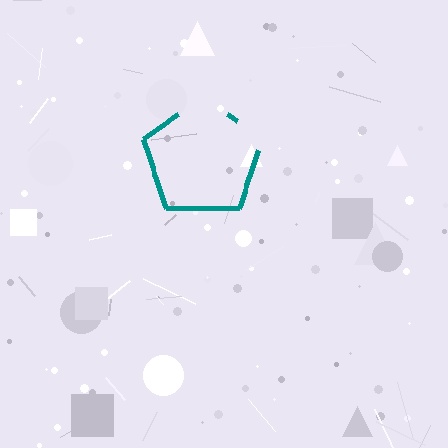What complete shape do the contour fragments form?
The contour fragments form a pentagon.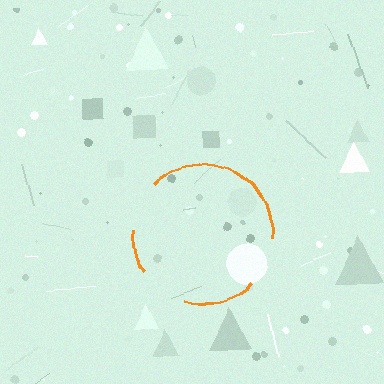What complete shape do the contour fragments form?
The contour fragments form a circle.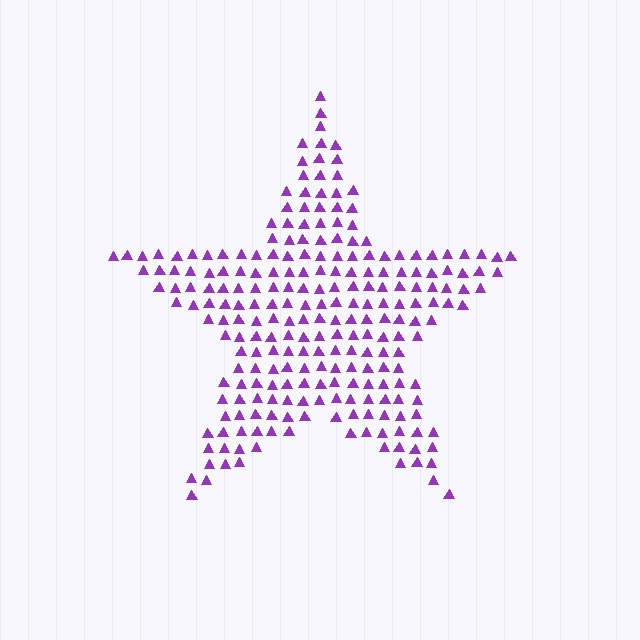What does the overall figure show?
The overall figure shows a star.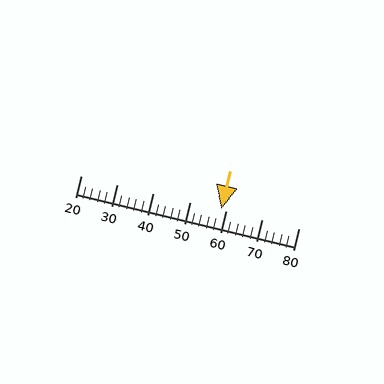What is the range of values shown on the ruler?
The ruler shows values from 20 to 80.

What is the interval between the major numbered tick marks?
The major tick marks are spaced 10 units apart.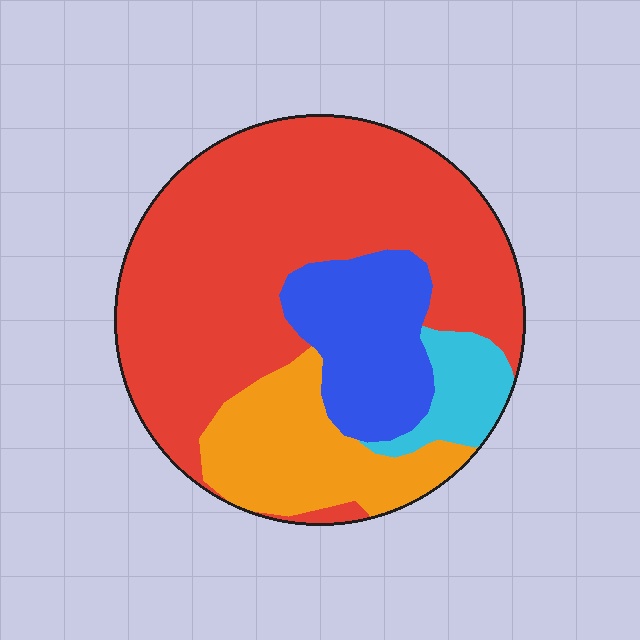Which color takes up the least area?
Cyan, at roughly 5%.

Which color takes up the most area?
Red, at roughly 60%.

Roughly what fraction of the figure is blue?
Blue takes up about one sixth (1/6) of the figure.